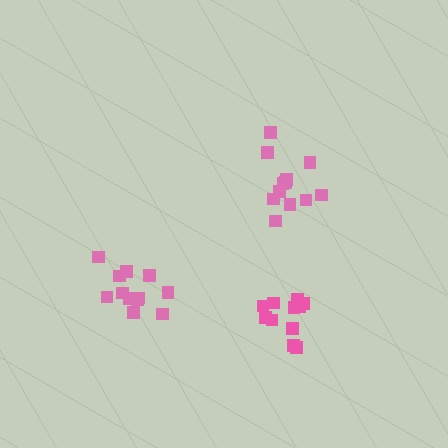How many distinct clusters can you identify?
There are 3 distinct clusters.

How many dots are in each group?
Group 1: 12 dots, Group 2: 12 dots, Group 3: 11 dots (35 total).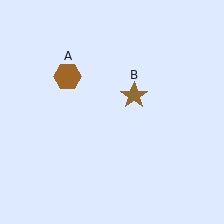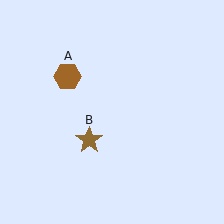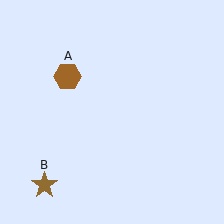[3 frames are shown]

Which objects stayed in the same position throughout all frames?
Brown hexagon (object A) remained stationary.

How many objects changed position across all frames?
1 object changed position: brown star (object B).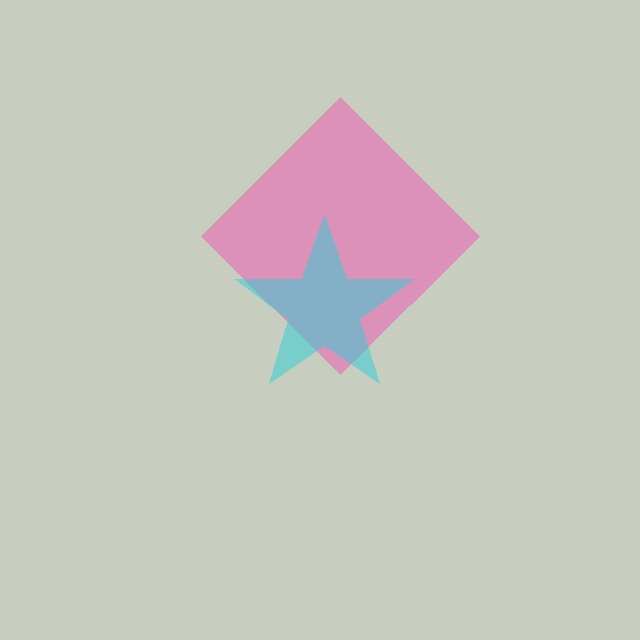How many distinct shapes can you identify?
There are 2 distinct shapes: a pink diamond, a cyan star.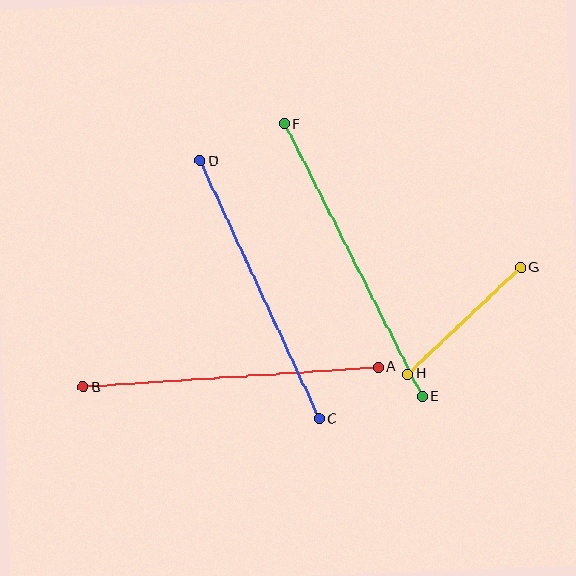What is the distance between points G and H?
The distance is approximately 155 pixels.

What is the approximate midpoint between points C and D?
The midpoint is at approximately (260, 290) pixels.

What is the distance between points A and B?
The distance is approximately 295 pixels.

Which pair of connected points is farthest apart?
Points E and F are farthest apart.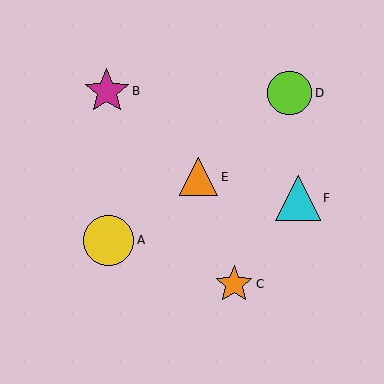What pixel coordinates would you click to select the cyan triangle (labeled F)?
Click at (298, 198) to select the cyan triangle F.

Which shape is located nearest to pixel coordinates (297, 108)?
The lime circle (labeled D) at (290, 93) is nearest to that location.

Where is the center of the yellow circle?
The center of the yellow circle is at (109, 240).